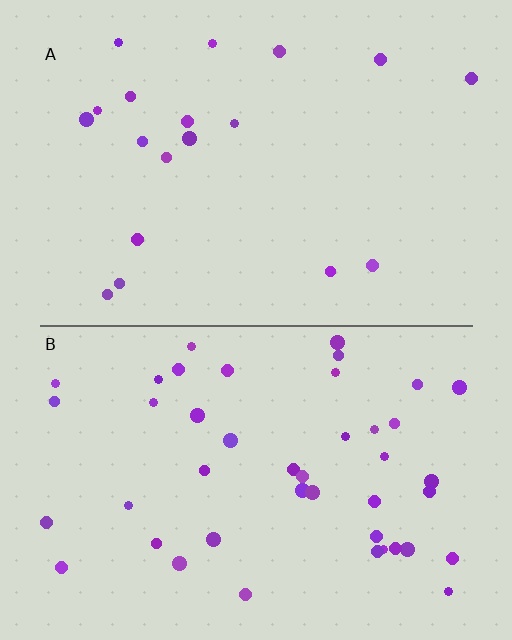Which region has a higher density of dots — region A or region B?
B (the bottom).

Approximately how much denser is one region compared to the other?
Approximately 2.3× — region B over region A.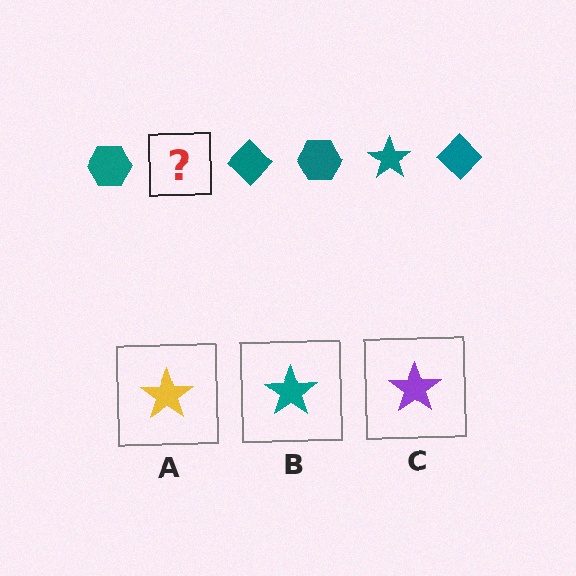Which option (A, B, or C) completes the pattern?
B.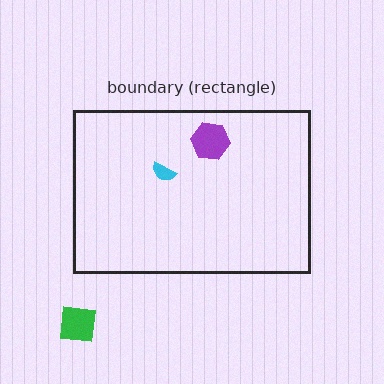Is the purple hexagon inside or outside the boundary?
Inside.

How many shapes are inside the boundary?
2 inside, 1 outside.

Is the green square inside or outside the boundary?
Outside.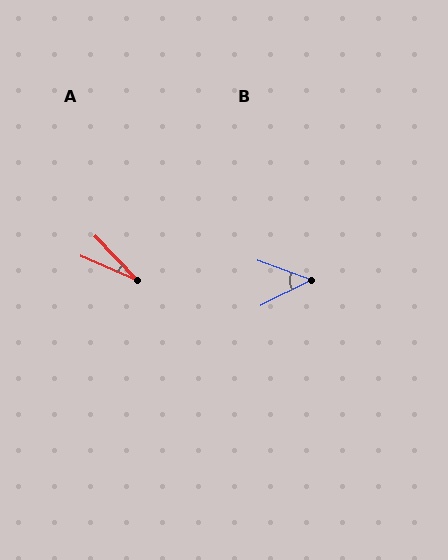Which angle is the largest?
B, at approximately 47 degrees.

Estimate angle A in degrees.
Approximately 24 degrees.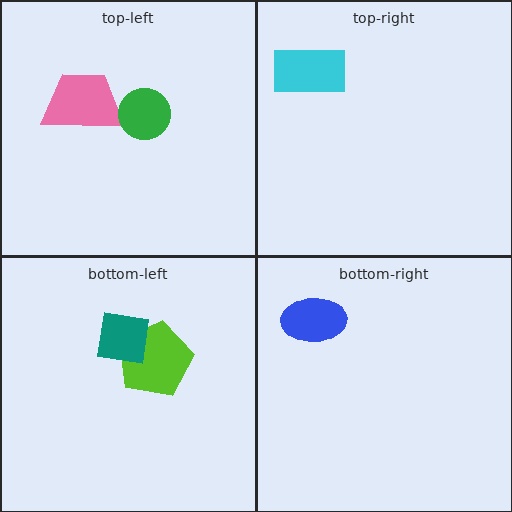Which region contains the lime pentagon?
The bottom-left region.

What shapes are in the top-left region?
The pink trapezoid, the green circle.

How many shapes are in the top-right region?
1.